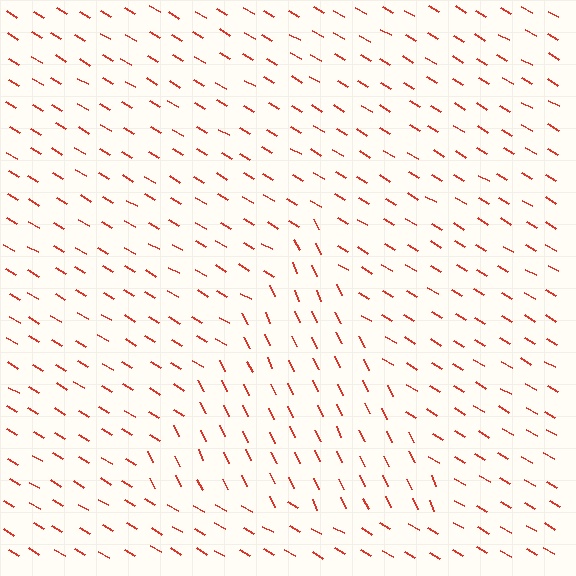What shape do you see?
I see a triangle.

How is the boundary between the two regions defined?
The boundary is defined purely by a change in line orientation (approximately 34 degrees difference). All lines are the same color and thickness.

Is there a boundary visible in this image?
Yes, there is a texture boundary formed by a change in line orientation.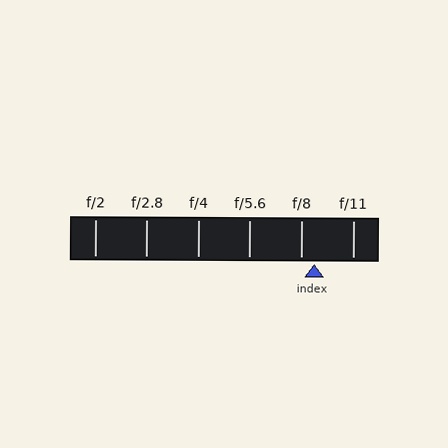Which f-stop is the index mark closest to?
The index mark is closest to f/8.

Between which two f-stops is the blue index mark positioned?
The index mark is between f/8 and f/11.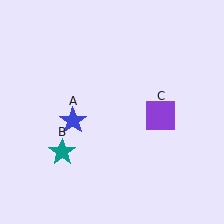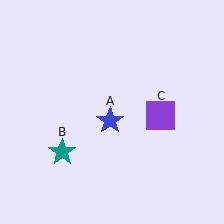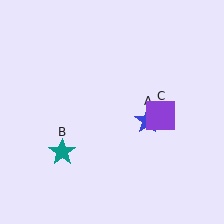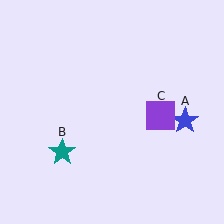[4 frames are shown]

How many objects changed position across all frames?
1 object changed position: blue star (object A).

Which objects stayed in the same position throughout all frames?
Teal star (object B) and purple square (object C) remained stationary.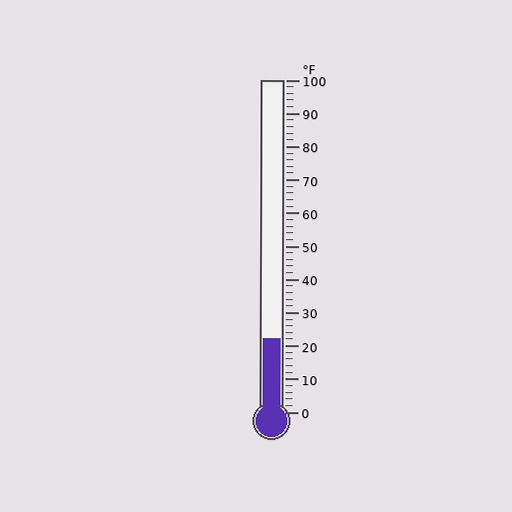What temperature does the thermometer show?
The thermometer shows approximately 22°F.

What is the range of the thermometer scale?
The thermometer scale ranges from 0°F to 100°F.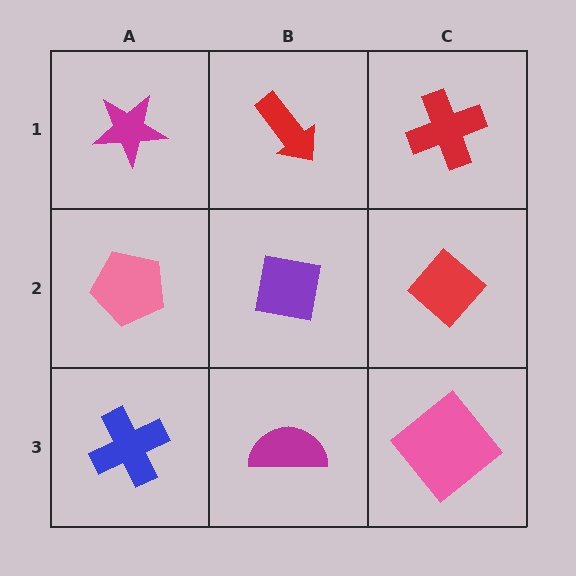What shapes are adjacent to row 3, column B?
A purple square (row 2, column B), a blue cross (row 3, column A), a pink diamond (row 3, column C).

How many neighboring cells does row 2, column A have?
3.